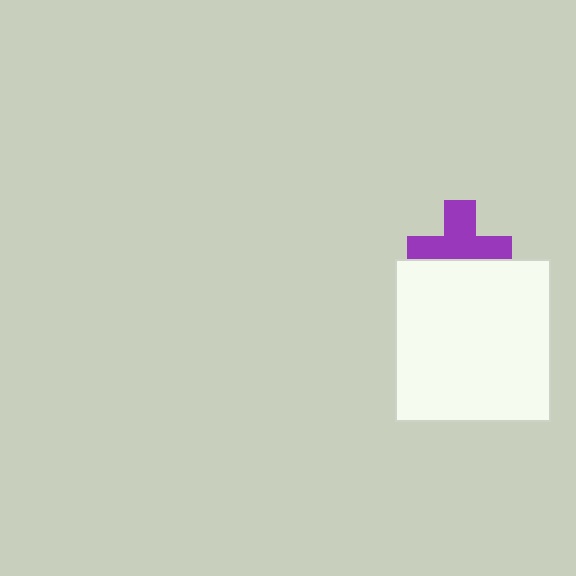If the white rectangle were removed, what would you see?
You would see the complete purple cross.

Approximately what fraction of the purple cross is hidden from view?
Roughly 38% of the purple cross is hidden behind the white rectangle.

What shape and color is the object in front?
The object in front is a white rectangle.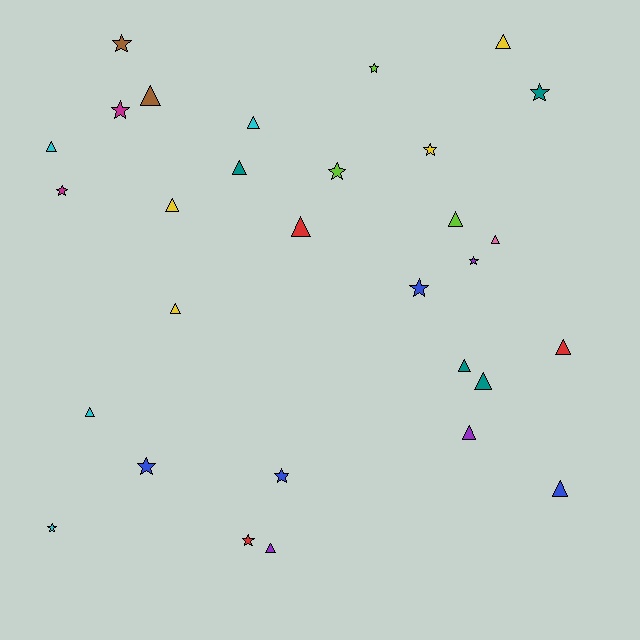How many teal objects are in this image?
There are 4 teal objects.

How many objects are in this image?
There are 30 objects.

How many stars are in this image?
There are 13 stars.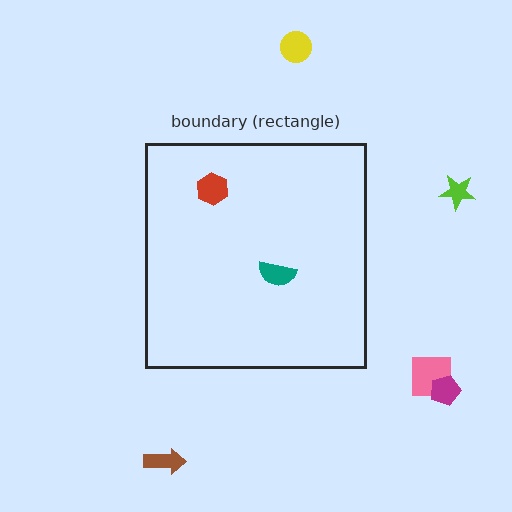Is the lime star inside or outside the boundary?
Outside.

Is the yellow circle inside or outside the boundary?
Outside.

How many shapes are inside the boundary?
2 inside, 5 outside.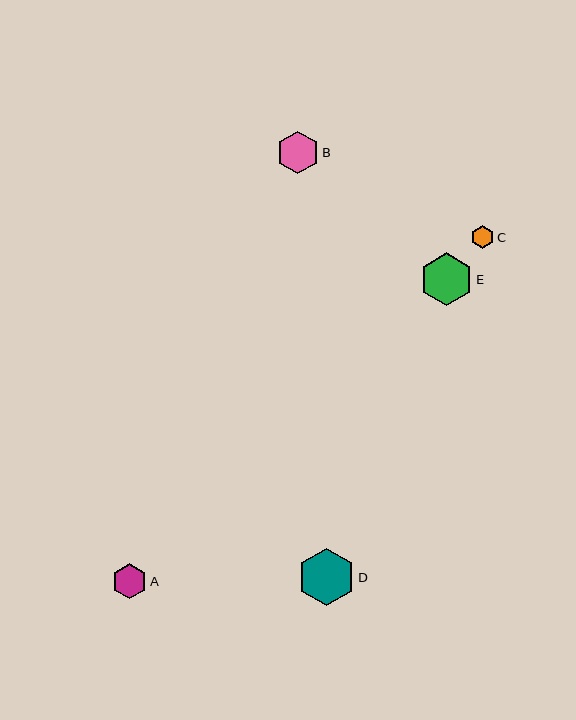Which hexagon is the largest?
Hexagon D is the largest with a size of approximately 58 pixels.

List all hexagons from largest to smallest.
From largest to smallest: D, E, B, A, C.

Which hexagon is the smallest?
Hexagon C is the smallest with a size of approximately 23 pixels.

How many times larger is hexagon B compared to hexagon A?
Hexagon B is approximately 1.2 times the size of hexagon A.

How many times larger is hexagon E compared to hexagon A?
Hexagon E is approximately 1.5 times the size of hexagon A.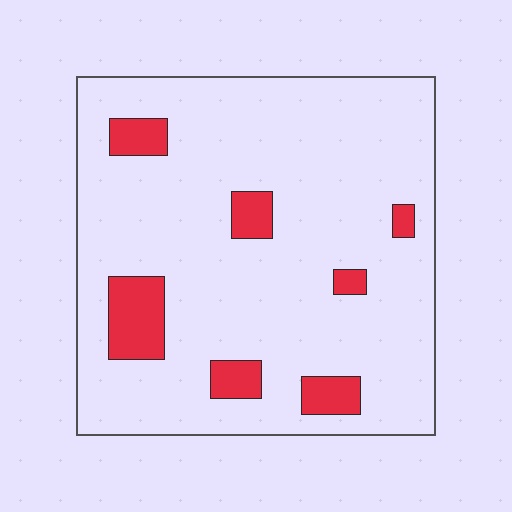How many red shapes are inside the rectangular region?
7.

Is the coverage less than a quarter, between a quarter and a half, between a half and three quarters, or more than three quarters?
Less than a quarter.